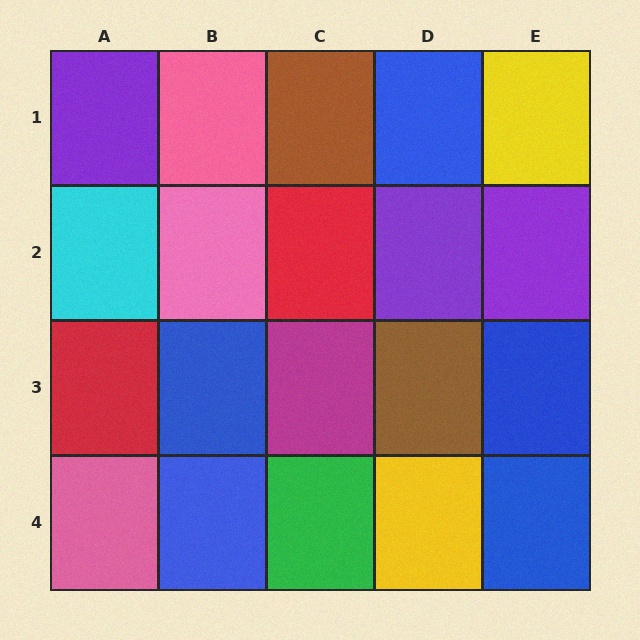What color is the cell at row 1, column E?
Yellow.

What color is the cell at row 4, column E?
Blue.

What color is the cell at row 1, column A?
Purple.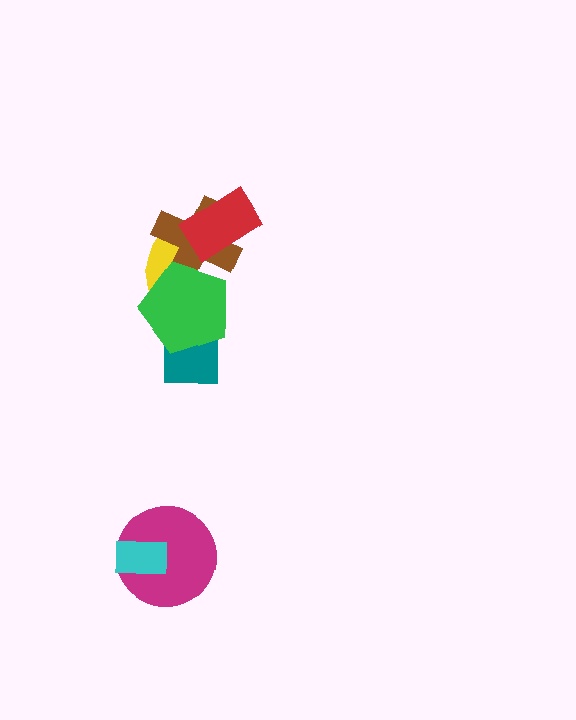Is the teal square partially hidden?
Yes, it is partially covered by another shape.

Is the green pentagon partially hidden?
No, no other shape covers it.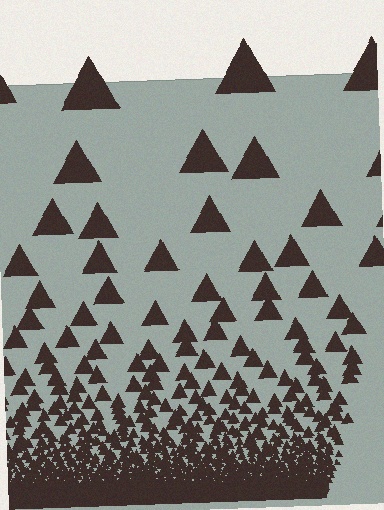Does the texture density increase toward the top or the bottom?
Density increases toward the bottom.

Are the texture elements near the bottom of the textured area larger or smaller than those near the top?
Smaller. The gradient is inverted — elements near the bottom are smaller and denser.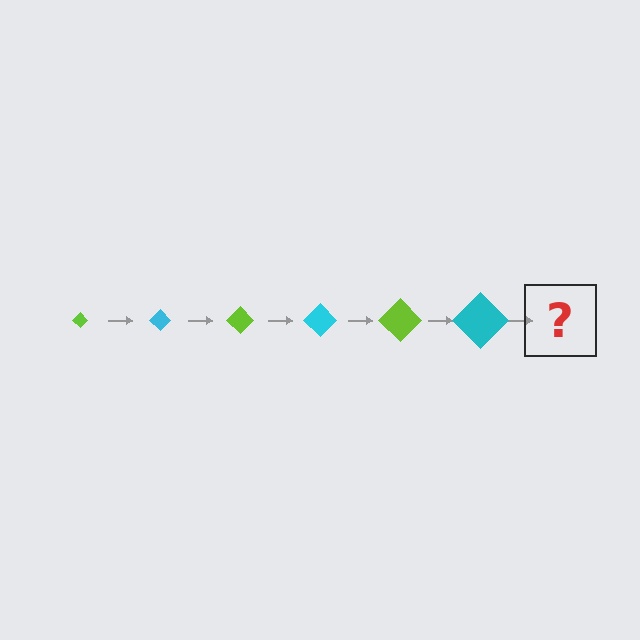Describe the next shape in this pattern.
It should be a lime diamond, larger than the previous one.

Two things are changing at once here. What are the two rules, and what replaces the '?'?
The two rules are that the diamond grows larger each step and the color cycles through lime and cyan. The '?' should be a lime diamond, larger than the previous one.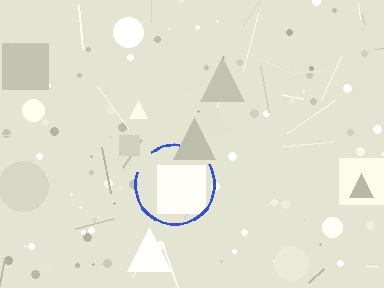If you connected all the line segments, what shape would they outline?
They would outline a circle.